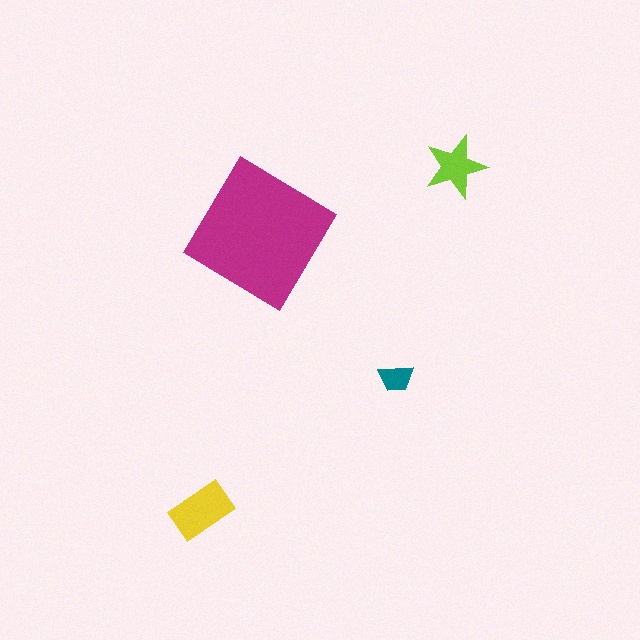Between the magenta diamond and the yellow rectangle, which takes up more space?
The magenta diamond.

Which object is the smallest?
The teal trapezoid.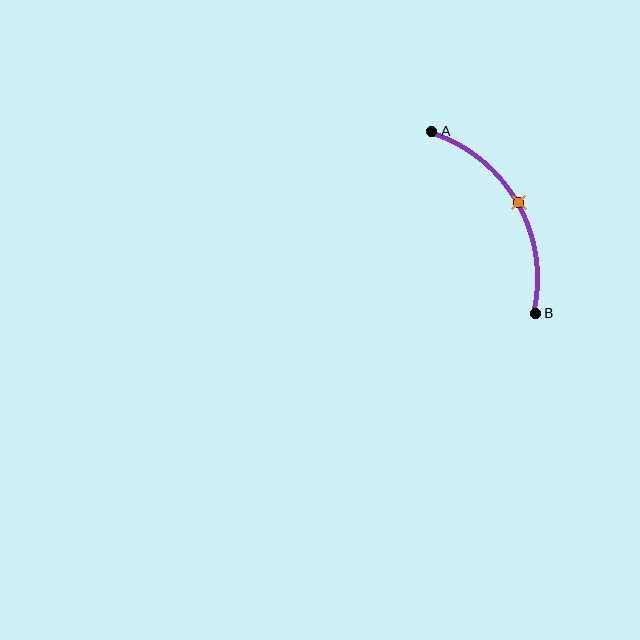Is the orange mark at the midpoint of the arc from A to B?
Yes. The orange mark lies on the arc at equal arc-length from both A and B — it is the arc midpoint.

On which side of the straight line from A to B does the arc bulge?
The arc bulges to the right of the straight line connecting A and B.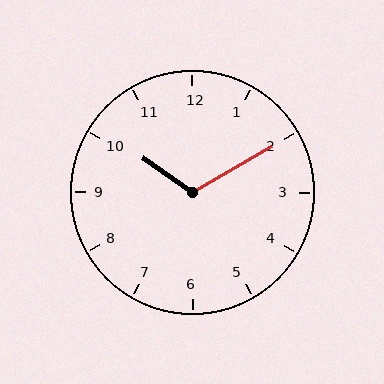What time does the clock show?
10:10.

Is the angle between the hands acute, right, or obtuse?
It is obtuse.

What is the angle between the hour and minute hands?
Approximately 115 degrees.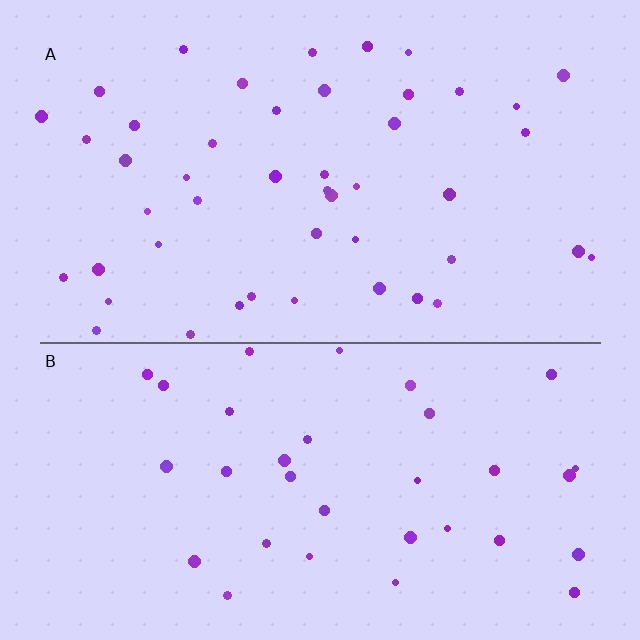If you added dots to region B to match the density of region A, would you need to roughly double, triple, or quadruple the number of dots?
Approximately double.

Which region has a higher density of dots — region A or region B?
A (the top).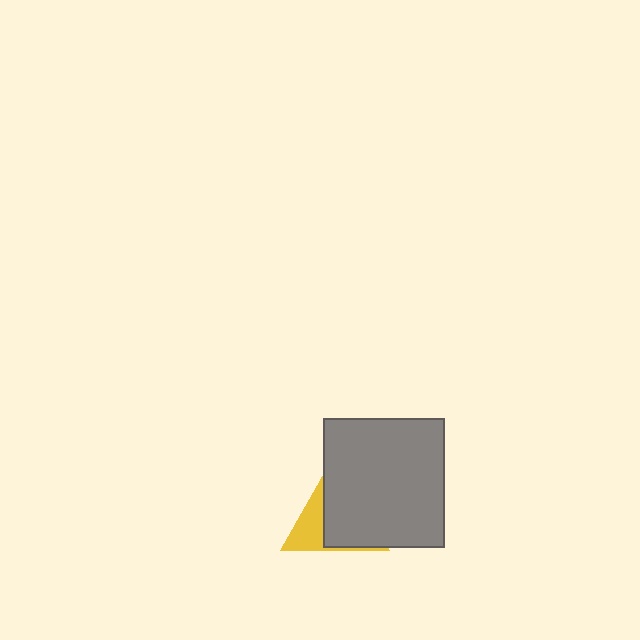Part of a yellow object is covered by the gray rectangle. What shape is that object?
It is a triangle.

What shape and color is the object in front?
The object in front is a gray rectangle.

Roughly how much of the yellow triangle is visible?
A small part of it is visible (roughly 37%).